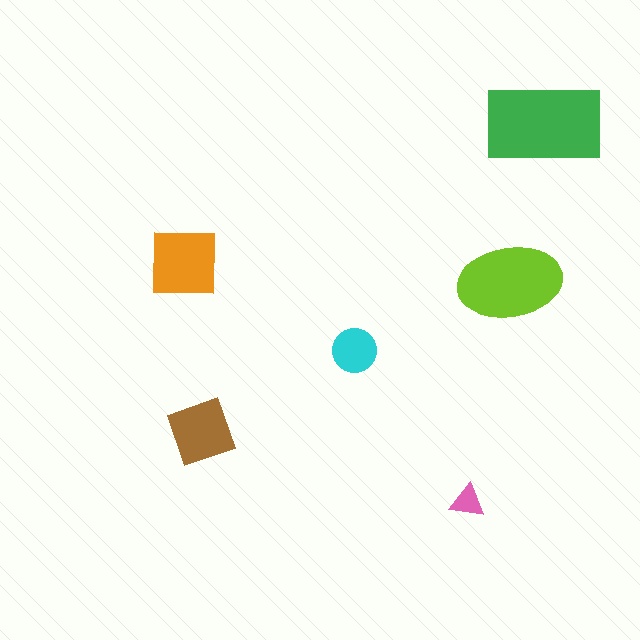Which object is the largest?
The green rectangle.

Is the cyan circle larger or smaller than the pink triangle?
Larger.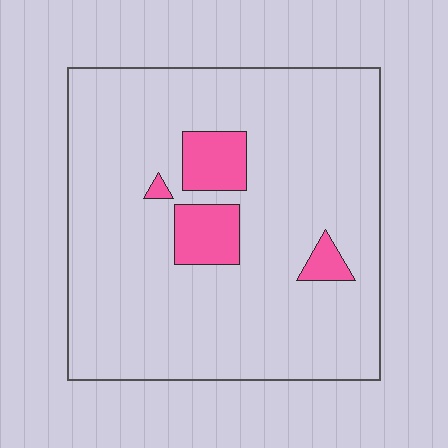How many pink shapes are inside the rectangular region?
4.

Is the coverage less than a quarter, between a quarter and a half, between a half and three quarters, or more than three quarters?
Less than a quarter.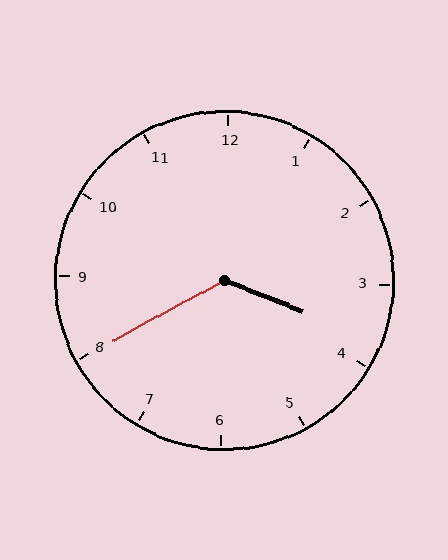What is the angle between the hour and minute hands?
Approximately 130 degrees.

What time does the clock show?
3:40.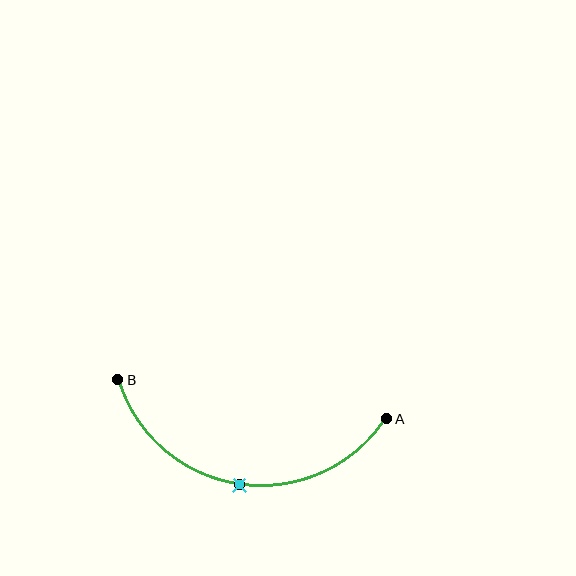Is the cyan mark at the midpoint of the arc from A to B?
Yes. The cyan mark lies on the arc at equal arc-length from both A and B — it is the arc midpoint.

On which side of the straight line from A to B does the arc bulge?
The arc bulges below the straight line connecting A and B.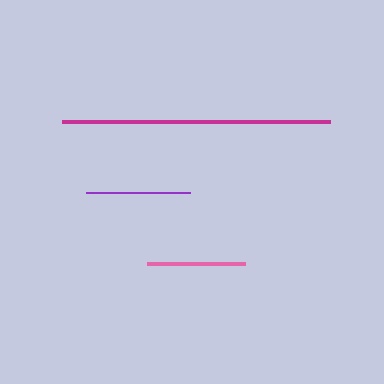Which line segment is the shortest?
The pink line is the shortest at approximately 99 pixels.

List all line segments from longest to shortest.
From longest to shortest: magenta, purple, pink.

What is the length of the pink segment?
The pink segment is approximately 99 pixels long.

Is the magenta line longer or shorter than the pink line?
The magenta line is longer than the pink line.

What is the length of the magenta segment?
The magenta segment is approximately 268 pixels long.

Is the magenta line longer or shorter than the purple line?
The magenta line is longer than the purple line.